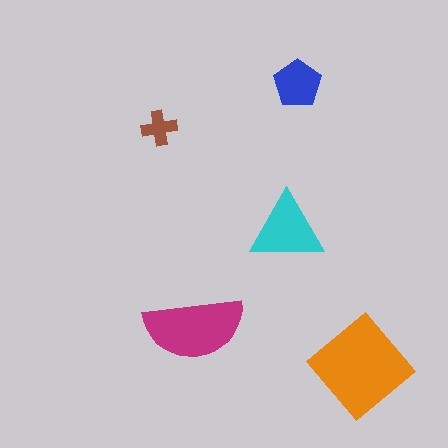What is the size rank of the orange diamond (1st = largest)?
1st.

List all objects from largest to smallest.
The orange diamond, the magenta semicircle, the cyan triangle, the blue pentagon, the brown cross.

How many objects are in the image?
There are 5 objects in the image.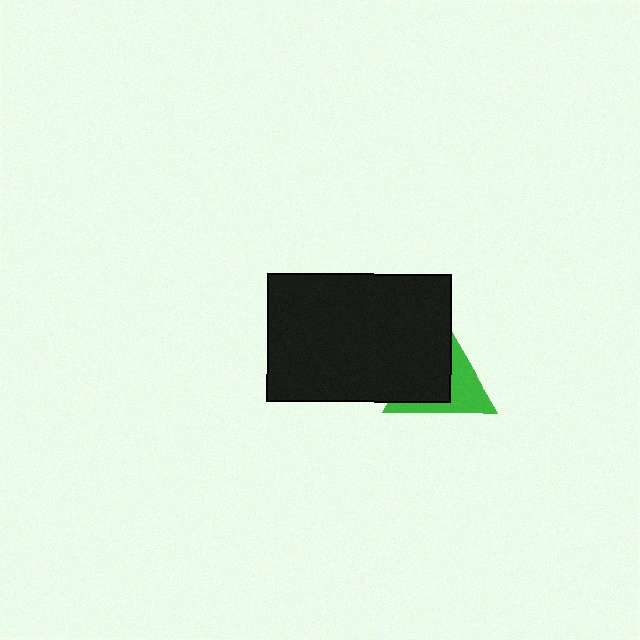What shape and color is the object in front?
The object in front is a black rectangle.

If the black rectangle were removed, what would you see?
You would see the complete green triangle.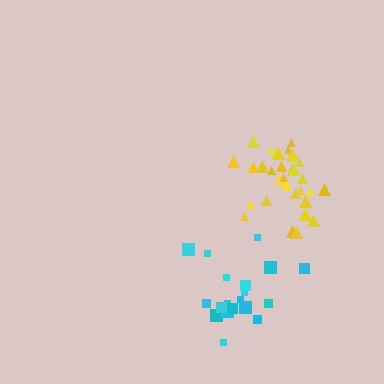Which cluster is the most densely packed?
Yellow.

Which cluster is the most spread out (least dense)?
Cyan.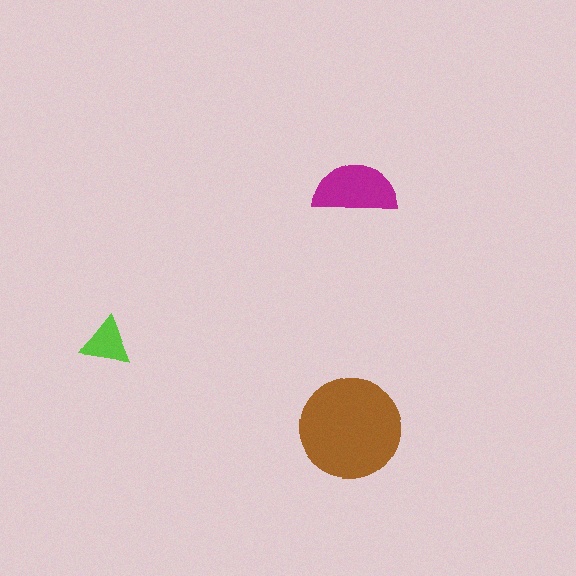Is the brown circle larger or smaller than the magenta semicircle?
Larger.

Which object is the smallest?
The lime triangle.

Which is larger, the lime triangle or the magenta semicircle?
The magenta semicircle.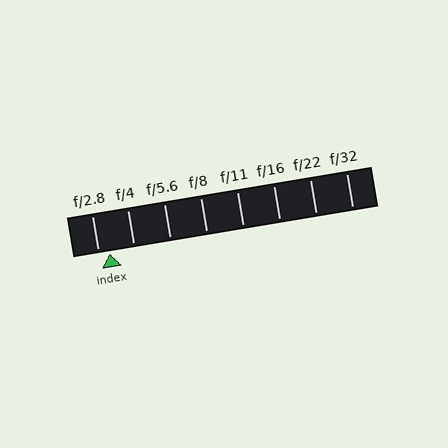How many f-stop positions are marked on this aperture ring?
There are 8 f-stop positions marked.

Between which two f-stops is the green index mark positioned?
The index mark is between f/2.8 and f/4.